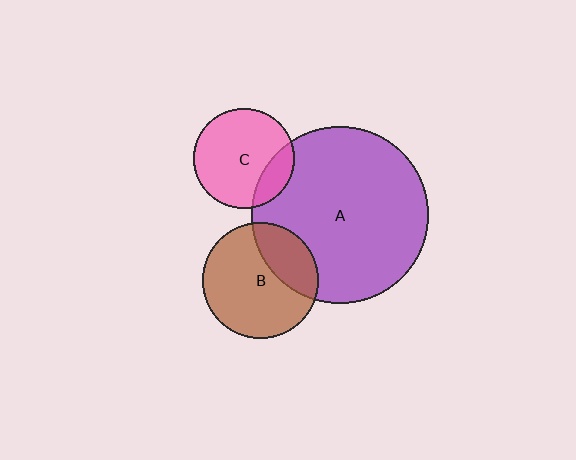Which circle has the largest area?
Circle A (purple).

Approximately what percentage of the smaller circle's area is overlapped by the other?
Approximately 30%.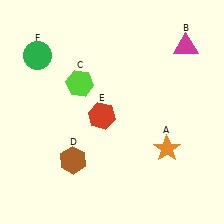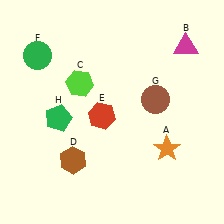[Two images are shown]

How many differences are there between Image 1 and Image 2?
There are 2 differences between the two images.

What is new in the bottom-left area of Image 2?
A green pentagon (H) was added in the bottom-left area of Image 2.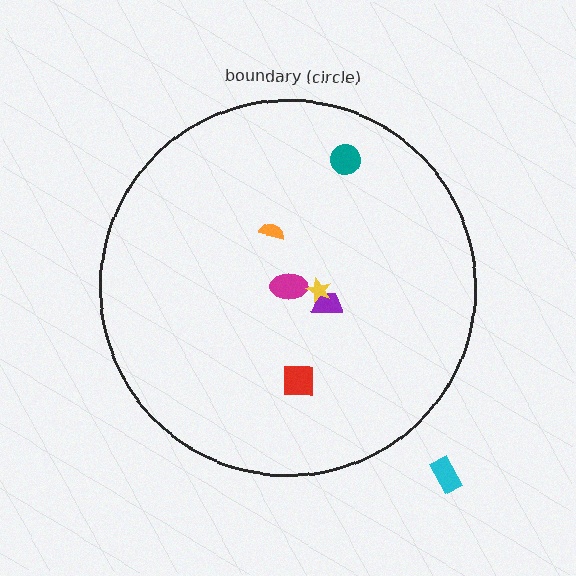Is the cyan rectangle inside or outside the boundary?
Outside.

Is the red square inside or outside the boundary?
Inside.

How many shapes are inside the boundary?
6 inside, 1 outside.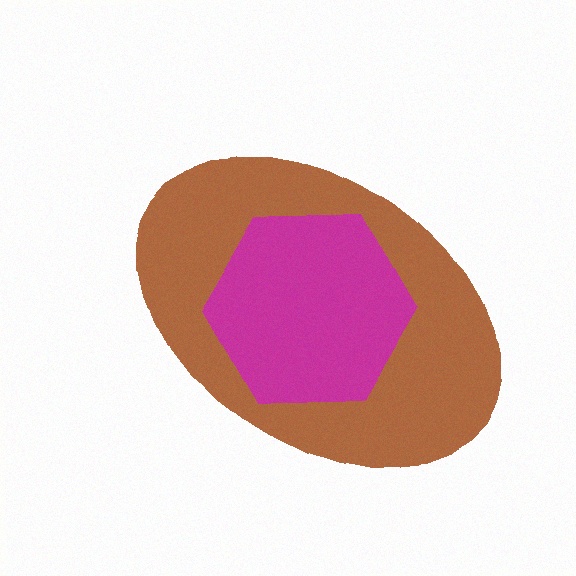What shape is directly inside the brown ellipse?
The magenta hexagon.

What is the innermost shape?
The magenta hexagon.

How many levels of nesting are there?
2.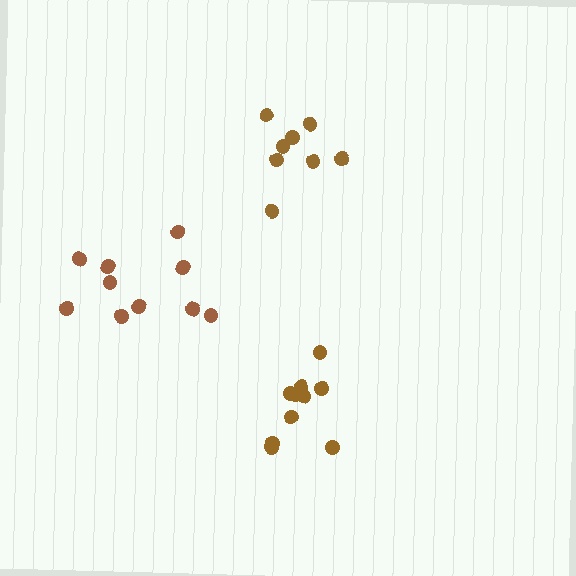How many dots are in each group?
Group 1: 10 dots, Group 2: 10 dots, Group 3: 8 dots (28 total).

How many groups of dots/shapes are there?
There are 3 groups.